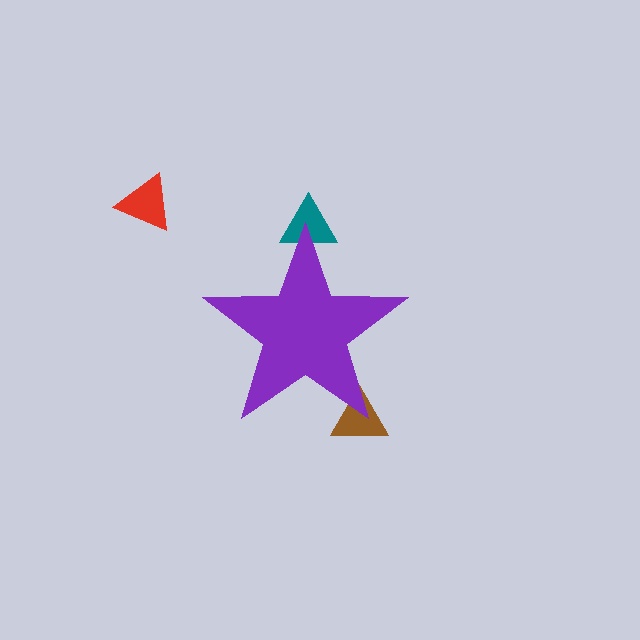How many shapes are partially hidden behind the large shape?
2 shapes are partially hidden.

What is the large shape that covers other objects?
A purple star.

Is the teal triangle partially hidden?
Yes, the teal triangle is partially hidden behind the purple star.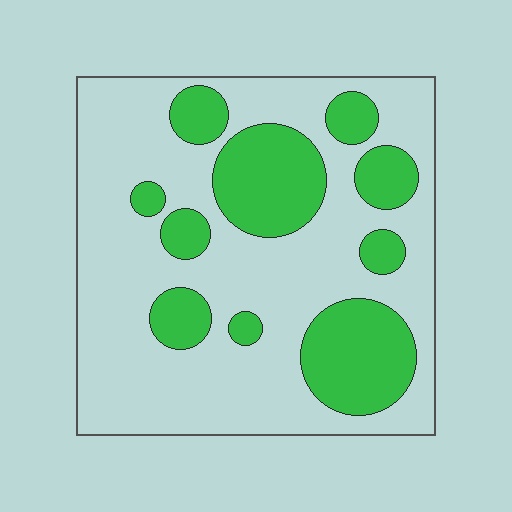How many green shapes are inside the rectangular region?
10.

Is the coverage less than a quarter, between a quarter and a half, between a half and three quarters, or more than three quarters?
Between a quarter and a half.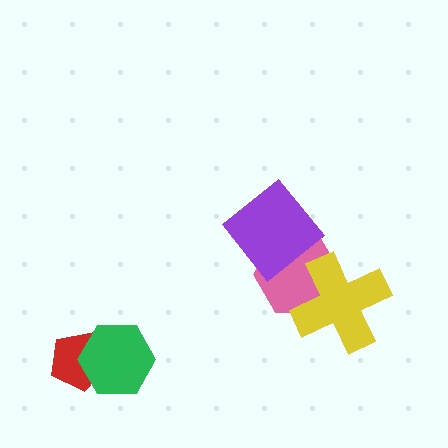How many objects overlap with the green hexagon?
1 object overlaps with the green hexagon.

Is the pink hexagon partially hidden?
Yes, it is partially covered by another shape.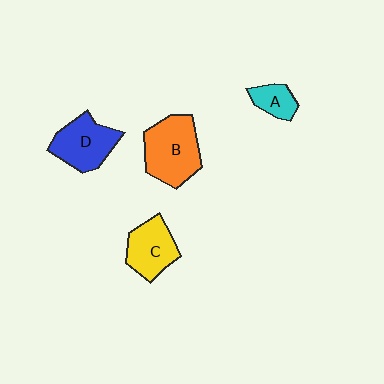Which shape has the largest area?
Shape B (orange).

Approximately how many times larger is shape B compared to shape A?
Approximately 2.5 times.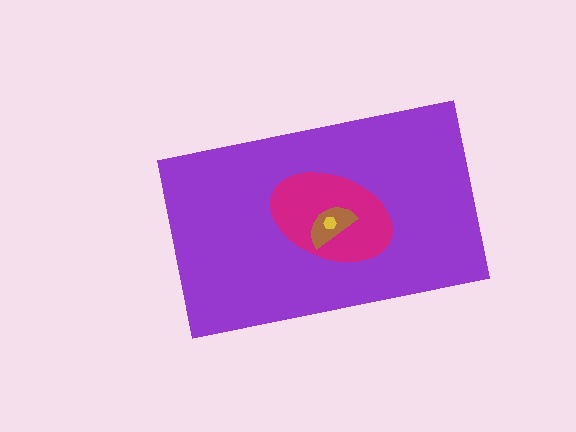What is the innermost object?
The yellow hexagon.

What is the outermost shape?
The purple rectangle.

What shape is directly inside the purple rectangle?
The magenta ellipse.